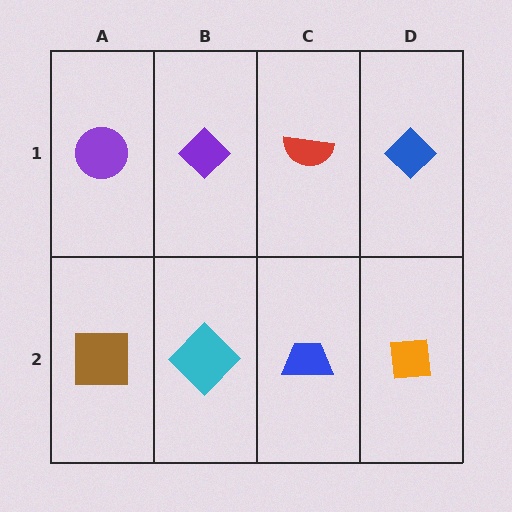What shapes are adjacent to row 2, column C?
A red semicircle (row 1, column C), a cyan diamond (row 2, column B), an orange square (row 2, column D).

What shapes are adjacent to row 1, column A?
A brown square (row 2, column A), a purple diamond (row 1, column B).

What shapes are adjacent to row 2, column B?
A purple diamond (row 1, column B), a brown square (row 2, column A), a blue trapezoid (row 2, column C).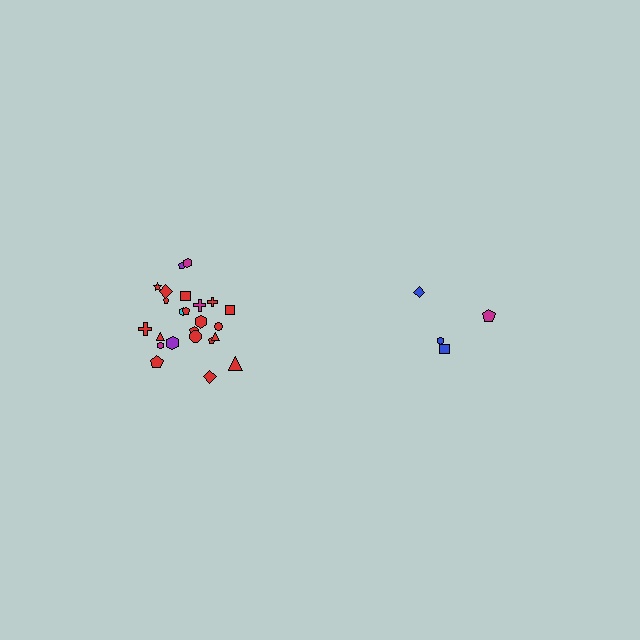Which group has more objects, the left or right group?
The left group.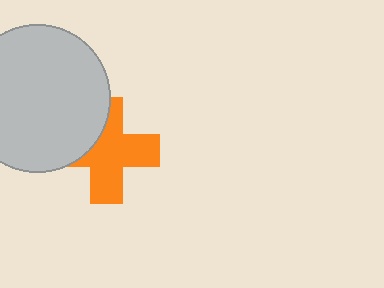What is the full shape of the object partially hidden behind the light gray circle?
The partially hidden object is an orange cross.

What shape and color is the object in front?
The object in front is a light gray circle.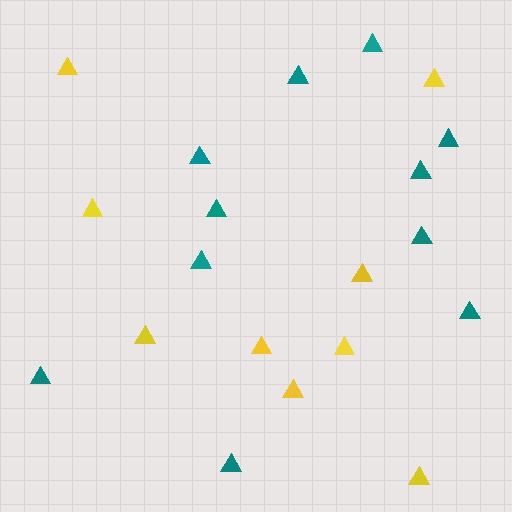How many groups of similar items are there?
There are 2 groups: one group of yellow triangles (9) and one group of teal triangles (11).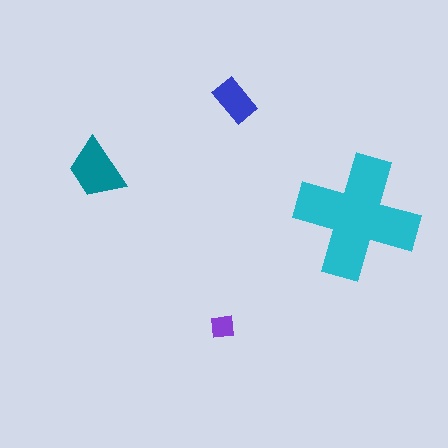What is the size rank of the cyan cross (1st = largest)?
1st.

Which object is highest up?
The blue rectangle is topmost.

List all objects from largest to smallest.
The cyan cross, the teal trapezoid, the blue rectangle, the purple square.